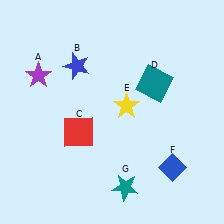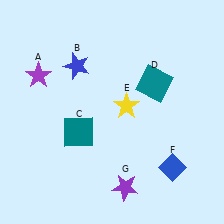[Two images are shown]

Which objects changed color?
C changed from red to teal. G changed from teal to purple.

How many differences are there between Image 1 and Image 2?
There are 2 differences between the two images.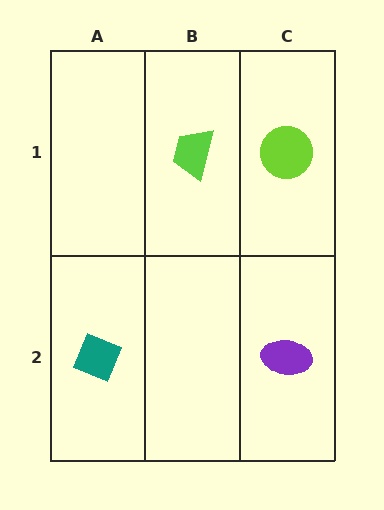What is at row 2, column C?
A purple ellipse.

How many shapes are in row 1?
2 shapes.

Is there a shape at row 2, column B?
No, that cell is empty.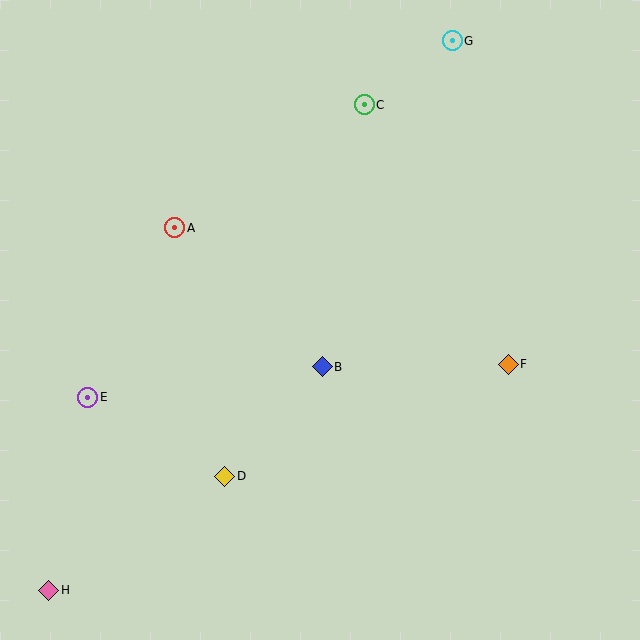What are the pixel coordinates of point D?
Point D is at (225, 476).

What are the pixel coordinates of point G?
Point G is at (452, 41).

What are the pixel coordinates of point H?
Point H is at (49, 590).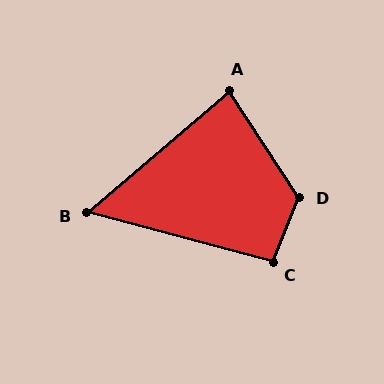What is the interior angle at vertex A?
Approximately 83 degrees (acute).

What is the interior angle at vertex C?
Approximately 97 degrees (obtuse).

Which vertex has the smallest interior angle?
B, at approximately 55 degrees.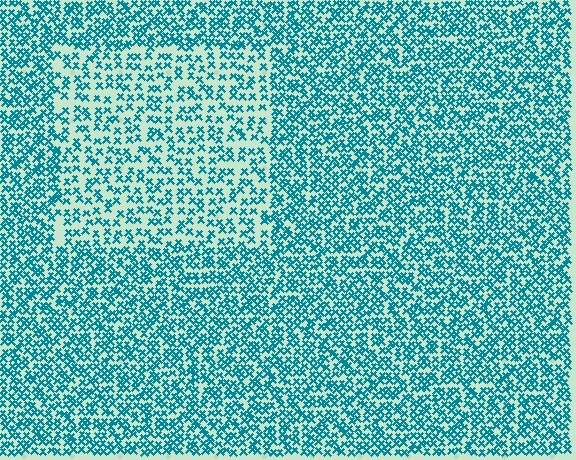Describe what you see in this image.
The image contains small teal elements arranged at two different densities. A rectangle-shaped region is visible where the elements are less densely packed than the surrounding area.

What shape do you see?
I see a rectangle.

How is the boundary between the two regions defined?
The boundary is defined by a change in element density (approximately 1.8x ratio). All elements are the same color, size, and shape.